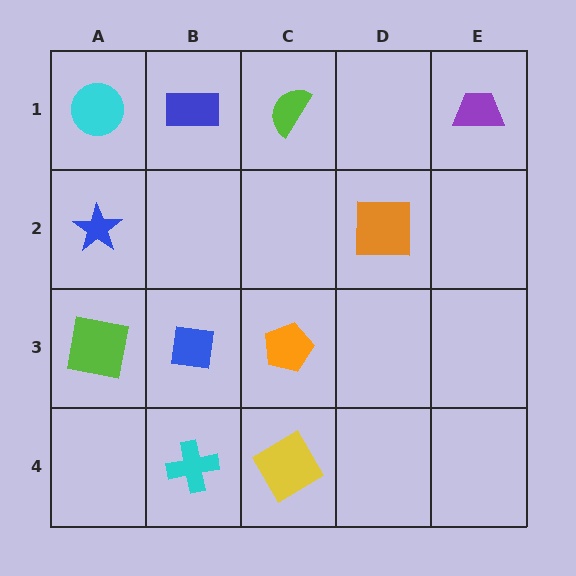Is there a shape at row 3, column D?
No, that cell is empty.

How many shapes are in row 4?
2 shapes.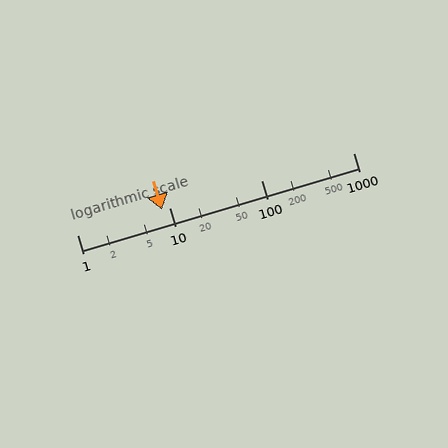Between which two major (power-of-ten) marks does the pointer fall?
The pointer is between 1 and 10.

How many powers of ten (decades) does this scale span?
The scale spans 3 decades, from 1 to 1000.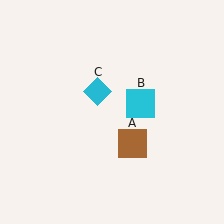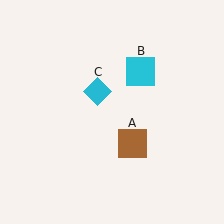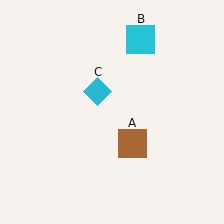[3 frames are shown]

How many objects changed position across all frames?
1 object changed position: cyan square (object B).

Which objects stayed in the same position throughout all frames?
Brown square (object A) and cyan diamond (object C) remained stationary.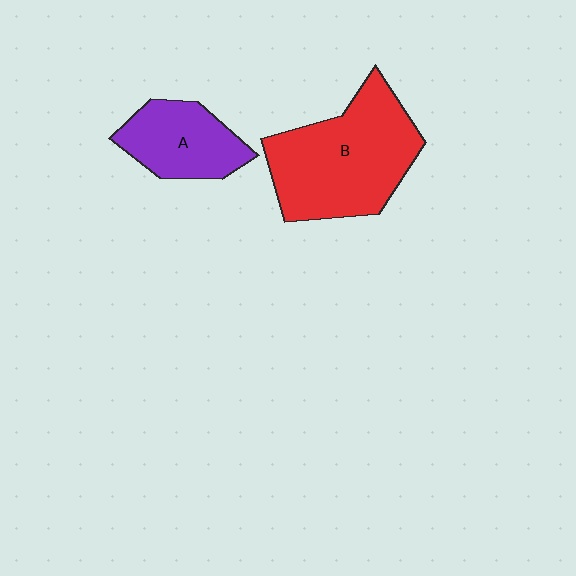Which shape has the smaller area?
Shape A (purple).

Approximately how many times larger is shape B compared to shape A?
Approximately 1.9 times.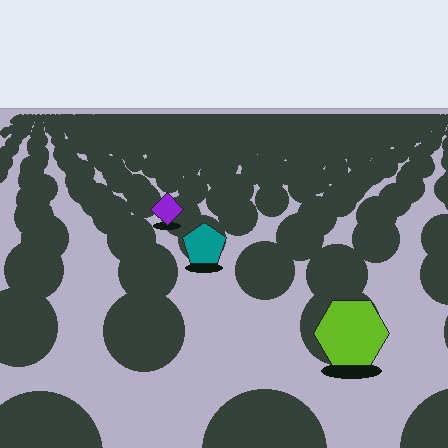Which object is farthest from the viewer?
The purple diamond is farthest from the viewer. It appears smaller and the ground texture around it is denser.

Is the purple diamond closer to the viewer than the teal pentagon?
No. The teal pentagon is closer — you can tell from the texture gradient: the ground texture is coarser near it.